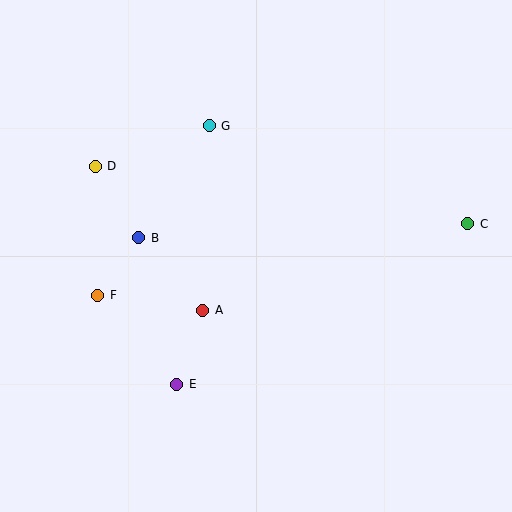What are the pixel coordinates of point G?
Point G is at (209, 126).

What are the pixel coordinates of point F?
Point F is at (98, 295).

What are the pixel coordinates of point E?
Point E is at (177, 384).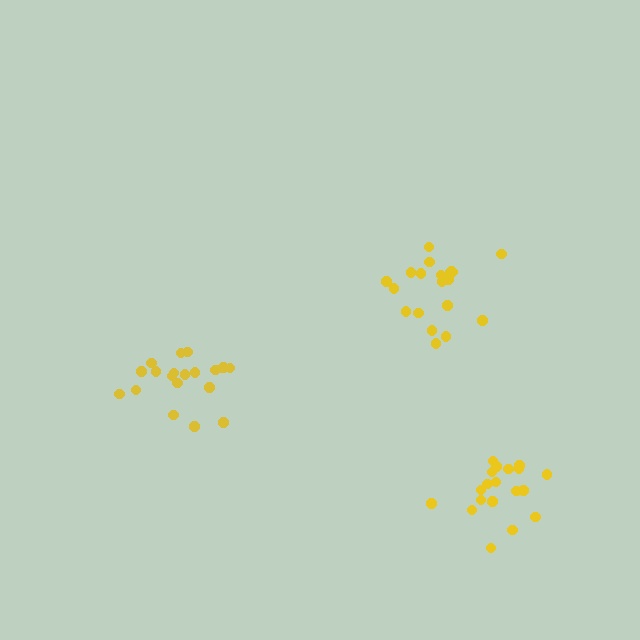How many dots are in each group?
Group 1: 20 dots, Group 2: 20 dots, Group 3: 19 dots (59 total).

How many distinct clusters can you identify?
There are 3 distinct clusters.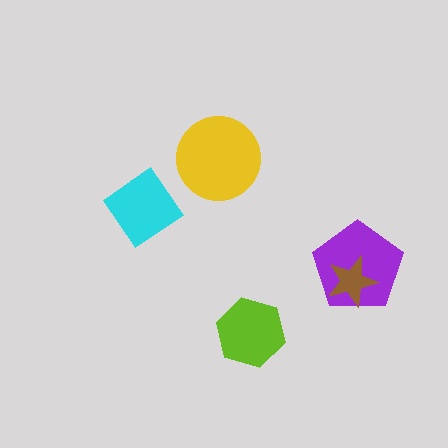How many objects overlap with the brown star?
1 object overlaps with the brown star.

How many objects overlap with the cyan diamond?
0 objects overlap with the cyan diamond.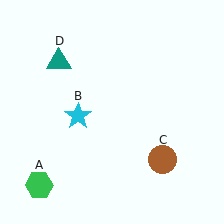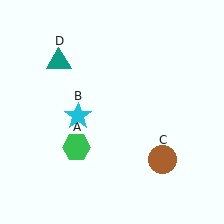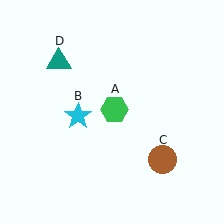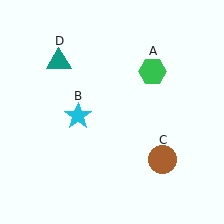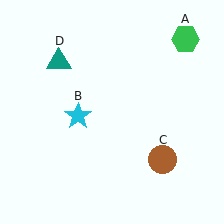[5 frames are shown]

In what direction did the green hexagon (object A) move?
The green hexagon (object A) moved up and to the right.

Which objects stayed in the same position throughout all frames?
Cyan star (object B) and brown circle (object C) and teal triangle (object D) remained stationary.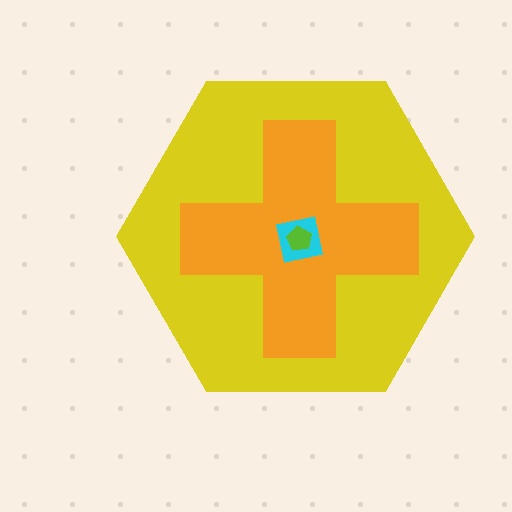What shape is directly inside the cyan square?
The lime pentagon.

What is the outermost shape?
The yellow hexagon.